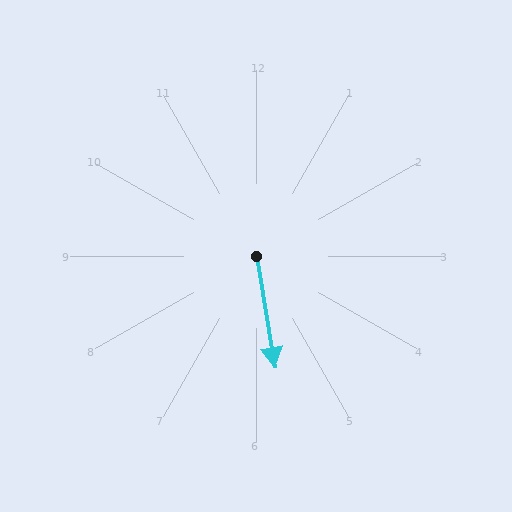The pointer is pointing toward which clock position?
Roughly 6 o'clock.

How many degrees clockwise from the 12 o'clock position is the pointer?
Approximately 171 degrees.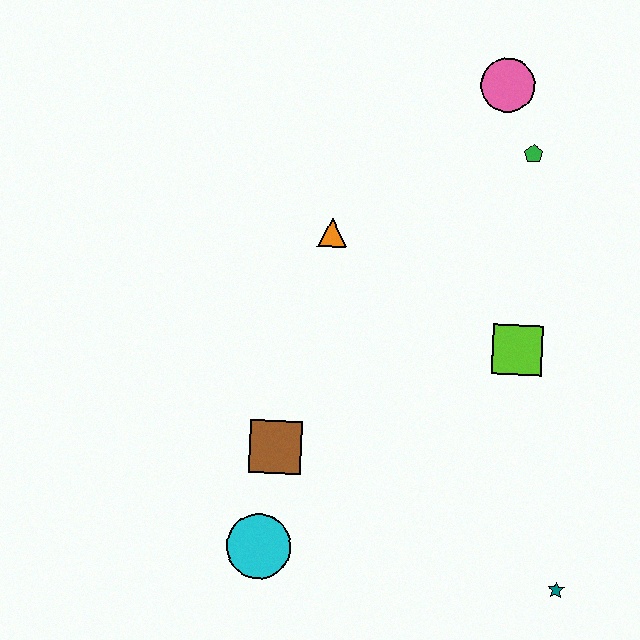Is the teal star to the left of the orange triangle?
No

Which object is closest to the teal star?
The lime square is closest to the teal star.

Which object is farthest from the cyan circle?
The pink circle is farthest from the cyan circle.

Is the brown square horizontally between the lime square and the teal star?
No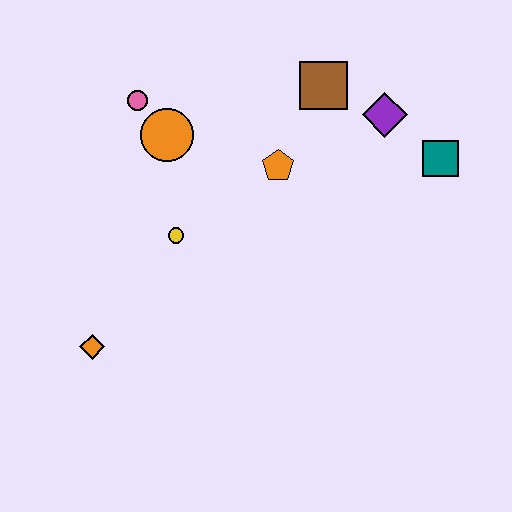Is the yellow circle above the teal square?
No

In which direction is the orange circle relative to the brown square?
The orange circle is to the left of the brown square.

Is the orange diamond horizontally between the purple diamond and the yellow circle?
No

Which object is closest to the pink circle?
The orange circle is closest to the pink circle.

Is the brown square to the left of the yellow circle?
No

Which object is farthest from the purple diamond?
The orange diamond is farthest from the purple diamond.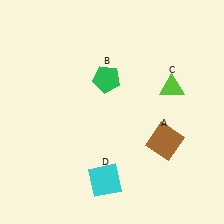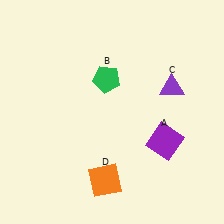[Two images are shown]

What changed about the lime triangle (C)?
In Image 1, C is lime. In Image 2, it changed to purple.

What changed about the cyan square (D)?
In Image 1, D is cyan. In Image 2, it changed to orange.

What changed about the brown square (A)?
In Image 1, A is brown. In Image 2, it changed to purple.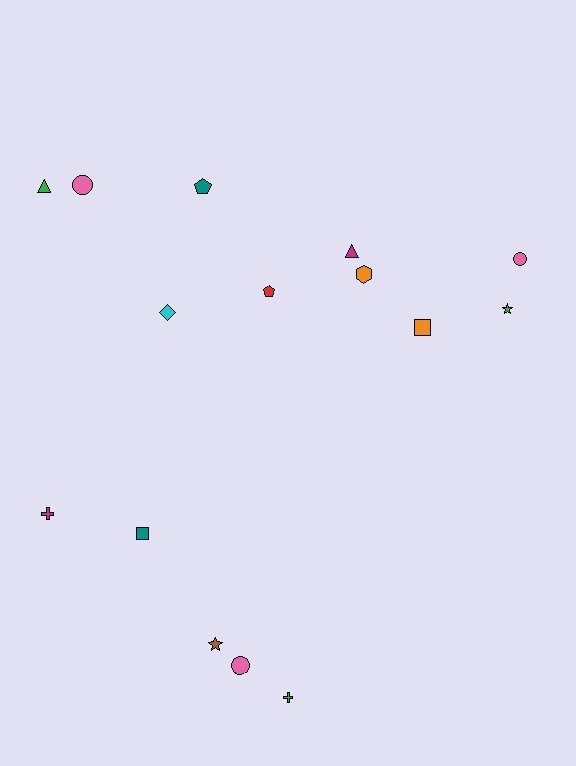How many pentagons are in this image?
There are 2 pentagons.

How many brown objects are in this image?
There is 1 brown object.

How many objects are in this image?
There are 15 objects.